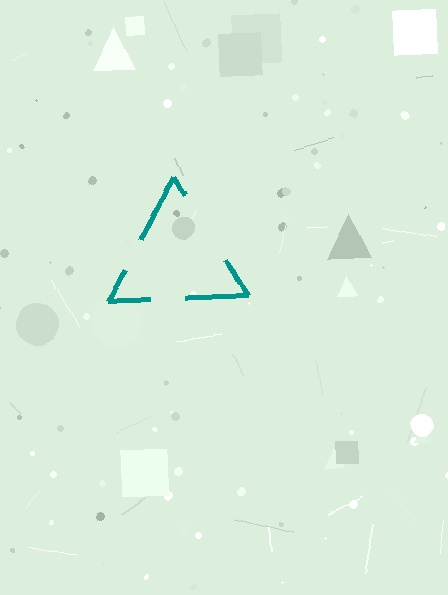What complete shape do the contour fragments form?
The contour fragments form a triangle.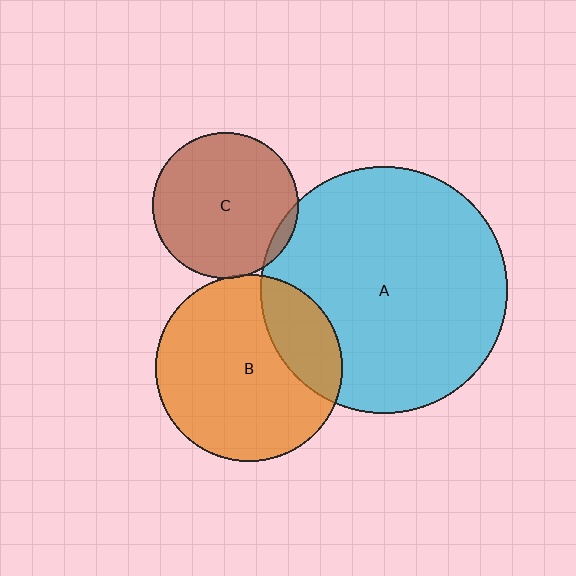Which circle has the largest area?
Circle A (cyan).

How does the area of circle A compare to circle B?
Approximately 1.7 times.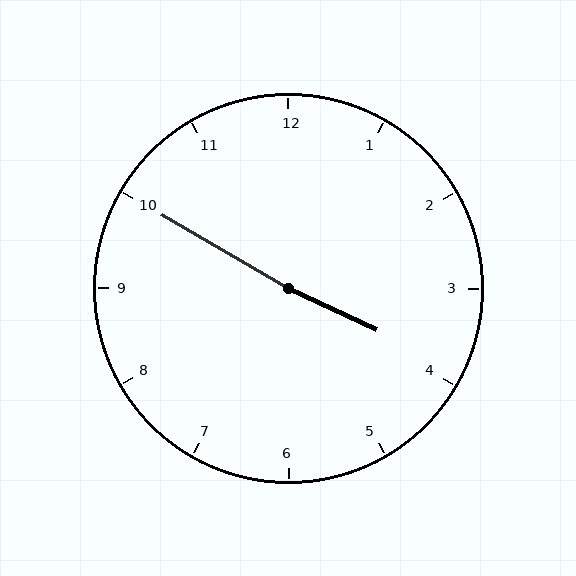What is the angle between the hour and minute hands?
Approximately 175 degrees.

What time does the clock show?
3:50.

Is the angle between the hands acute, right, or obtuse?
It is obtuse.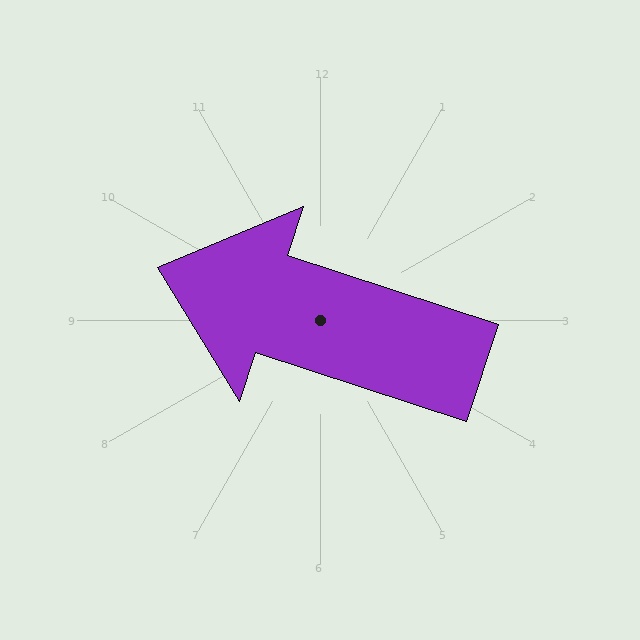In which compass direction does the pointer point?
West.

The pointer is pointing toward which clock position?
Roughly 10 o'clock.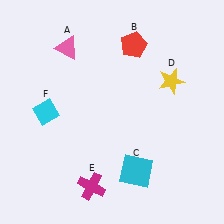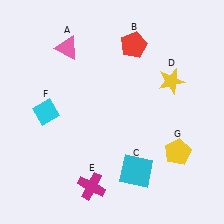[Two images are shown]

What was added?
A yellow pentagon (G) was added in Image 2.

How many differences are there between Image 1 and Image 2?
There is 1 difference between the two images.